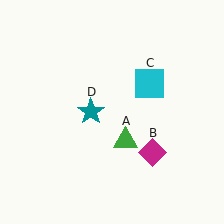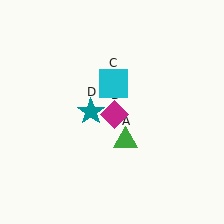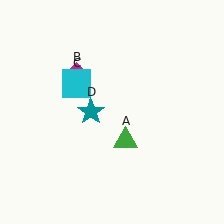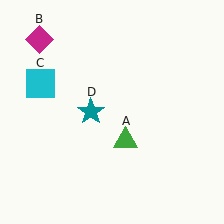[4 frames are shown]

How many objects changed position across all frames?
2 objects changed position: magenta diamond (object B), cyan square (object C).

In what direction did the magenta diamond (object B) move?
The magenta diamond (object B) moved up and to the left.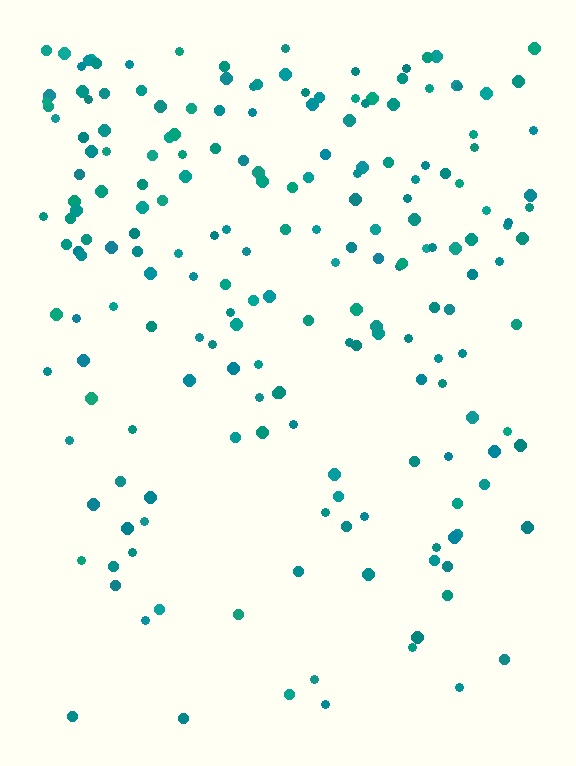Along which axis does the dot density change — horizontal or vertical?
Vertical.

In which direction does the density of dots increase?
From bottom to top, with the top side densest.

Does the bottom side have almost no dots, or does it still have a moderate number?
Still a moderate number, just noticeably fewer than the top.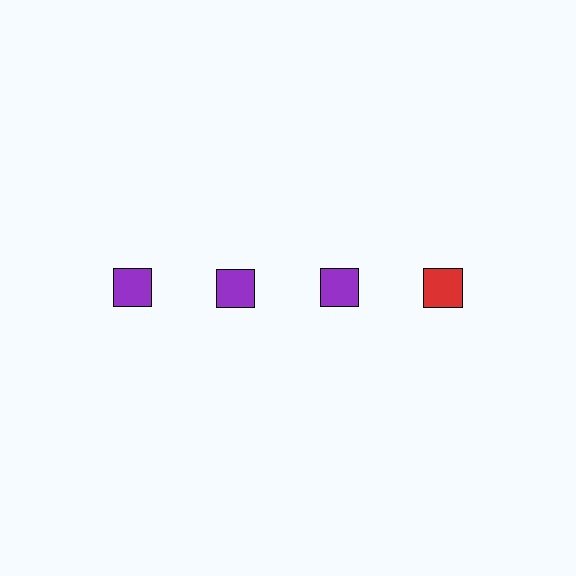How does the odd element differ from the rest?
It has a different color: red instead of purple.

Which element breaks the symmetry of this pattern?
The red square in the top row, second from right column breaks the symmetry. All other shapes are purple squares.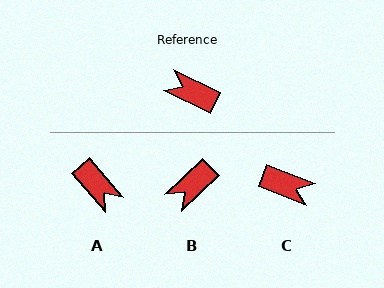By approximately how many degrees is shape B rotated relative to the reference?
Approximately 70 degrees counter-clockwise.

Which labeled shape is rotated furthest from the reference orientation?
C, about 175 degrees away.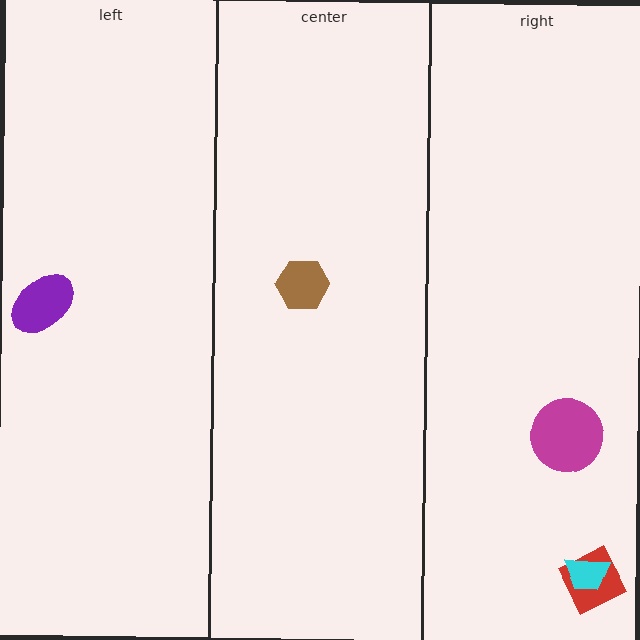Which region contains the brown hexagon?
The center region.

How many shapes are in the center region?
1.